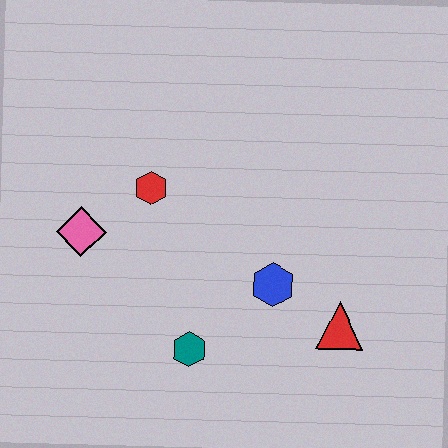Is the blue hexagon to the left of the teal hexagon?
No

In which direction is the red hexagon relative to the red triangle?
The red hexagon is to the left of the red triangle.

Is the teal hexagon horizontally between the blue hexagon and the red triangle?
No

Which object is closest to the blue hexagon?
The red triangle is closest to the blue hexagon.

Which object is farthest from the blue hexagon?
The pink diamond is farthest from the blue hexagon.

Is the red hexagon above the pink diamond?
Yes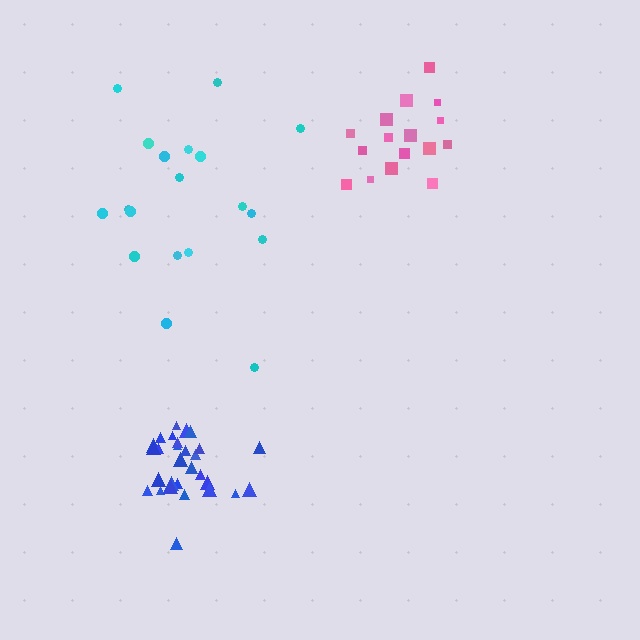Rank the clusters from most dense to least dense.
blue, pink, cyan.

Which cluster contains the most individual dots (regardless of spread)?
Blue (29).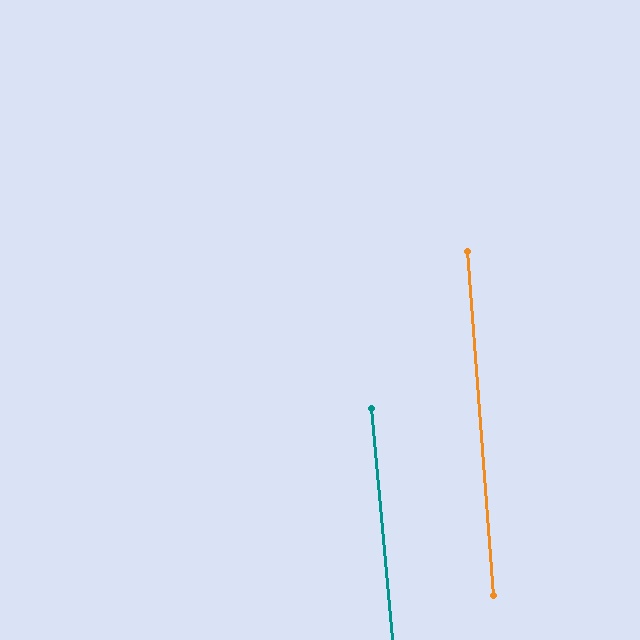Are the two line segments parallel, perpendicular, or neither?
Parallel — their directions differ by only 1.0°.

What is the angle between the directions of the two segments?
Approximately 1 degree.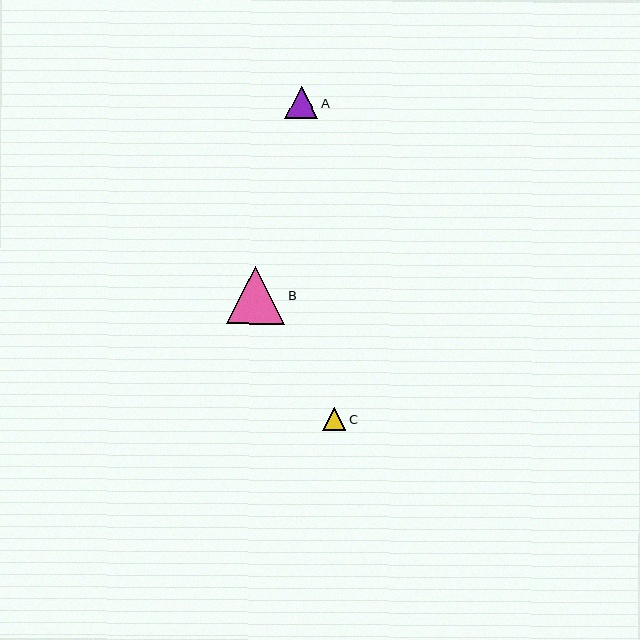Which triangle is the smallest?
Triangle C is the smallest with a size of approximately 23 pixels.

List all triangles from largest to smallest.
From largest to smallest: B, A, C.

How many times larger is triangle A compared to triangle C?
Triangle A is approximately 1.4 times the size of triangle C.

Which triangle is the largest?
Triangle B is the largest with a size of approximately 58 pixels.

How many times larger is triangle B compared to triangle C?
Triangle B is approximately 2.5 times the size of triangle C.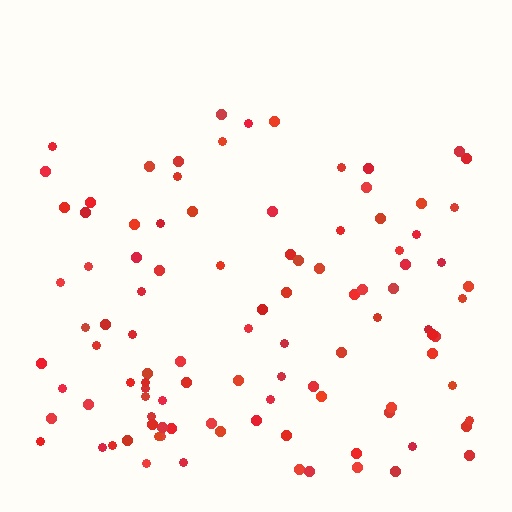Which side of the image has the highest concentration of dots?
The bottom.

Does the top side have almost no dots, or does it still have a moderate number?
Still a moderate number, just noticeably fewer than the bottom.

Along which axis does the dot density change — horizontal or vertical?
Vertical.